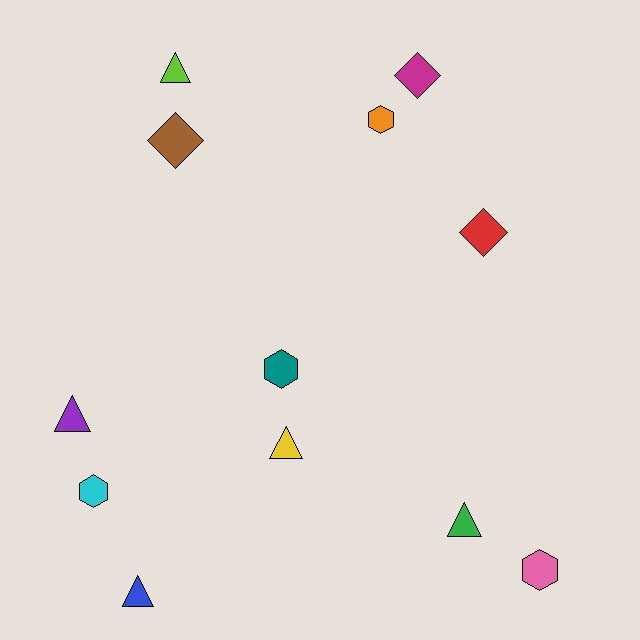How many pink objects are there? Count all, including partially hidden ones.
There is 1 pink object.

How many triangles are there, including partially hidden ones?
There are 5 triangles.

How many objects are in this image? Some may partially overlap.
There are 12 objects.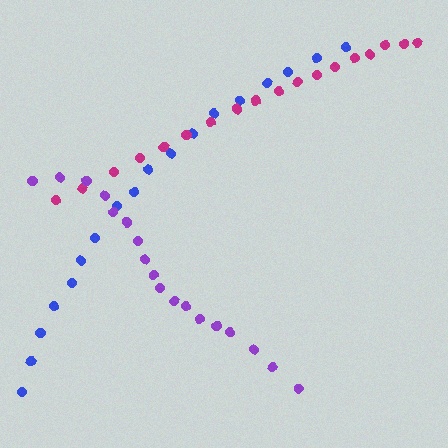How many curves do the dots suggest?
There are 3 distinct paths.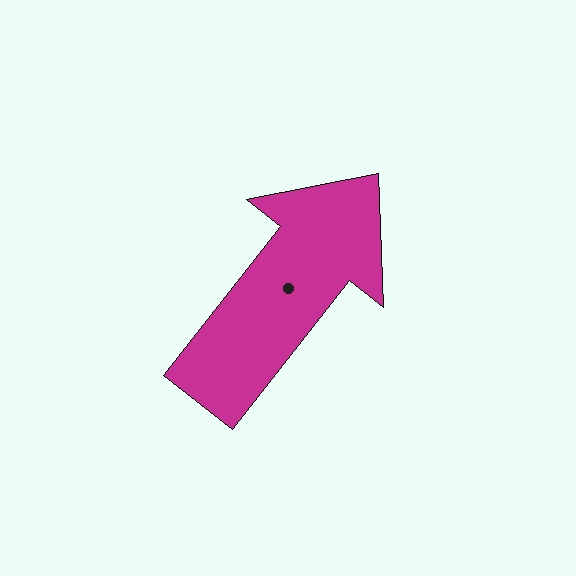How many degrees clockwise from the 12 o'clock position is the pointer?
Approximately 38 degrees.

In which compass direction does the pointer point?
Northeast.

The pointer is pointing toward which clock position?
Roughly 1 o'clock.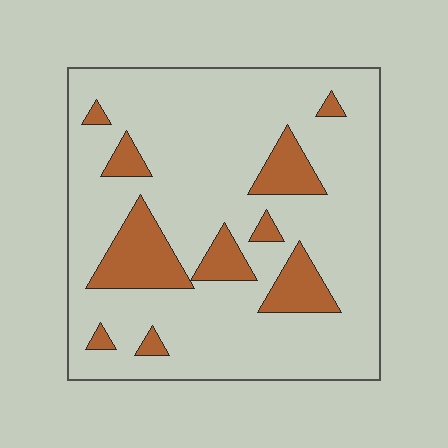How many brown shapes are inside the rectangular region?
10.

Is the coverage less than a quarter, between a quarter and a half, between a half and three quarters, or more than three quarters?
Less than a quarter.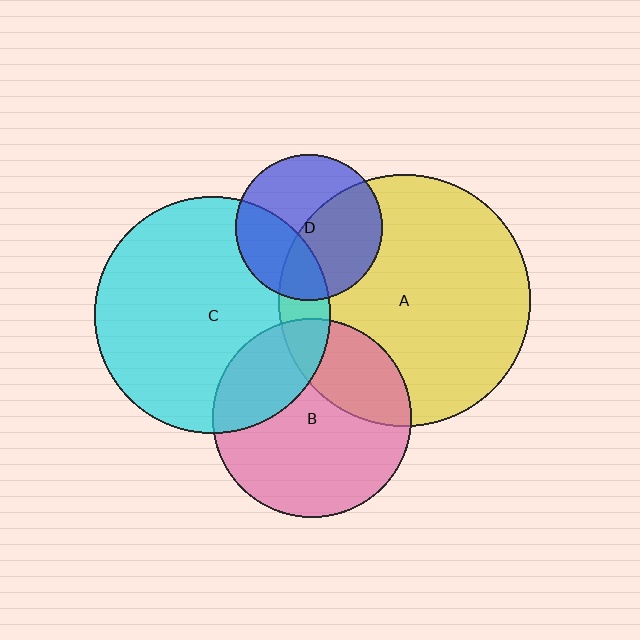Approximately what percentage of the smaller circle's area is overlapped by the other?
Approximately 35%.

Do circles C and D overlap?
Yes.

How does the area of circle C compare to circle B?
Approximately 1.4 times.